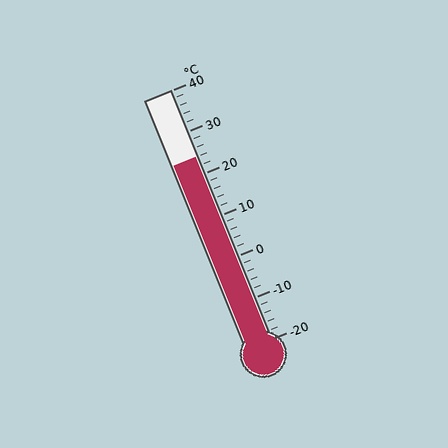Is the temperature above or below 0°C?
The temperature is above 0°C.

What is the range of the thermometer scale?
The thermometer scale ranges from -20°C to 40°C.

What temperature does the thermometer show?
The thermometer shows approximately 24°C.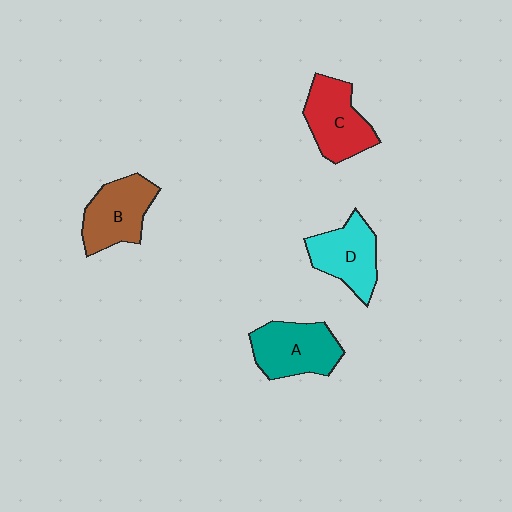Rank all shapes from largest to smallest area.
From largest to smallest: A (teal), C (red), B (brown), D (cyan).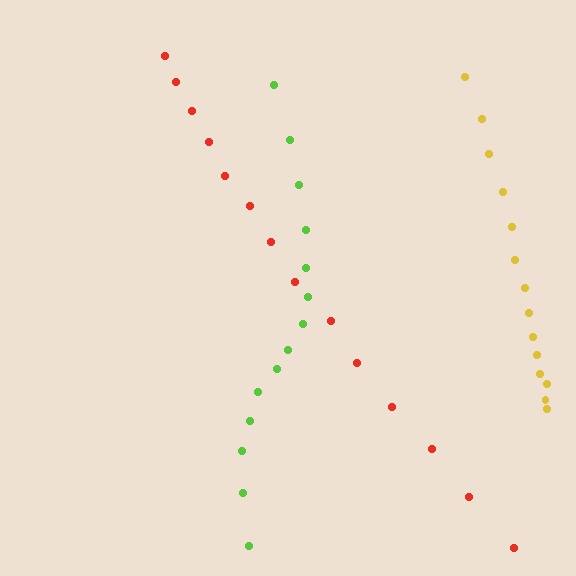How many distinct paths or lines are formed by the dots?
There are 3 distinct paths.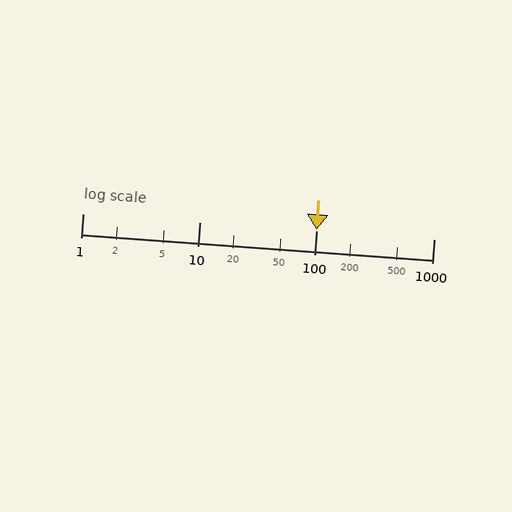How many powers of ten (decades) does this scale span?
The scale spans 3 decades, from 1 to 1000.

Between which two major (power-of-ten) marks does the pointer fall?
The pointer is between 10 and 100.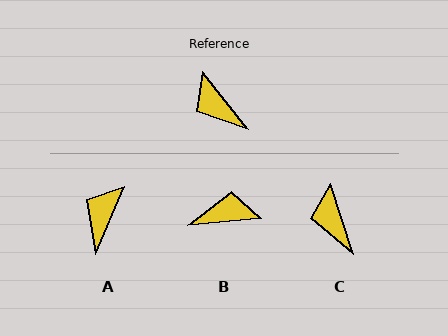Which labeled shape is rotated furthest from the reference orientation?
B, about 123 degrees away.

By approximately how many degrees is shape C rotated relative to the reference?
Approximately 21 degrees clockwise.